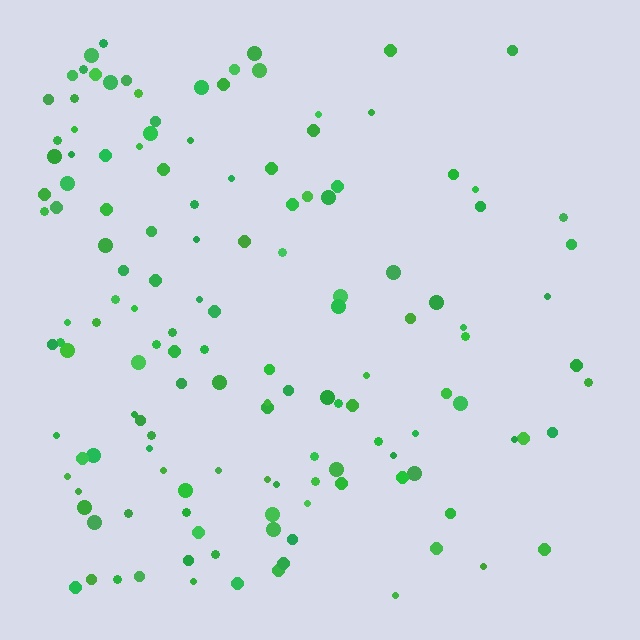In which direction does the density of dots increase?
From right to left, with the left side densest.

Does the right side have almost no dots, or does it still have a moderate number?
Still a moderate number, just noticeably fewer than the left.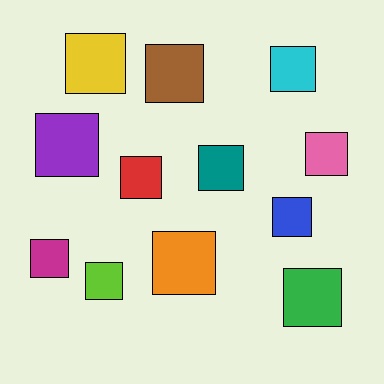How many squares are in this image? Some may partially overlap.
There are 12 squares.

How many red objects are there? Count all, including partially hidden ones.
There is 1 red object.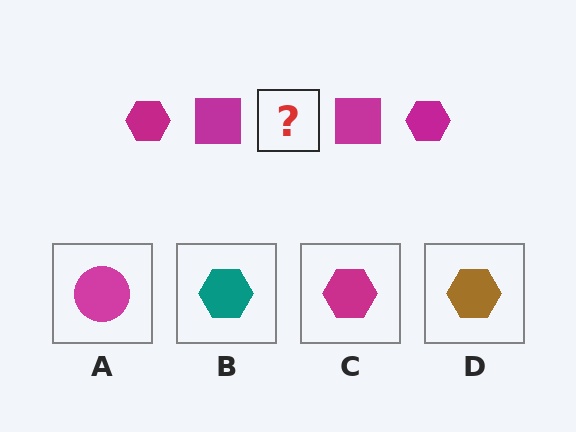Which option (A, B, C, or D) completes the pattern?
C.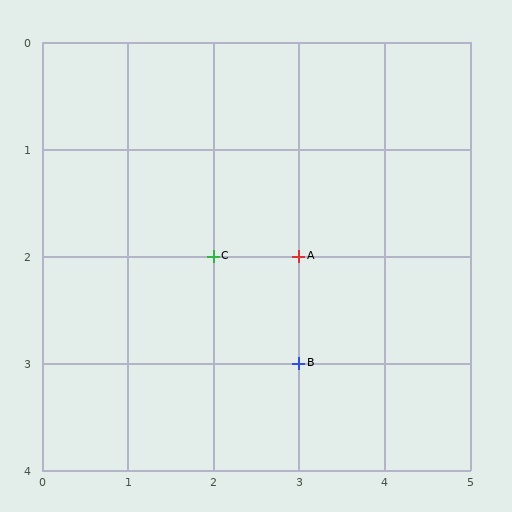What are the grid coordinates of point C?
Point C is at grid coordinates (2, 2).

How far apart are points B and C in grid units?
Points B and C are 1 column and 1 row apart (about 1.4 grid units diagonally).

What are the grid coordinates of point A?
Point A is at grid coordinates (3, 2).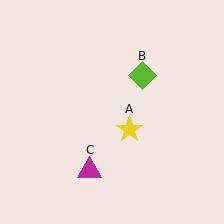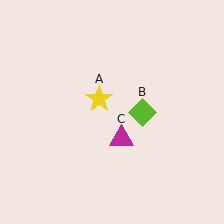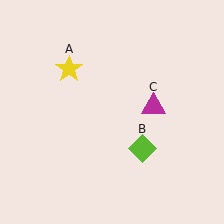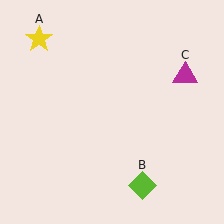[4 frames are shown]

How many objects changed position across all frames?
3 objects changed position: yellow star (object A), lime diamond (object B), magenta triangle (object C).